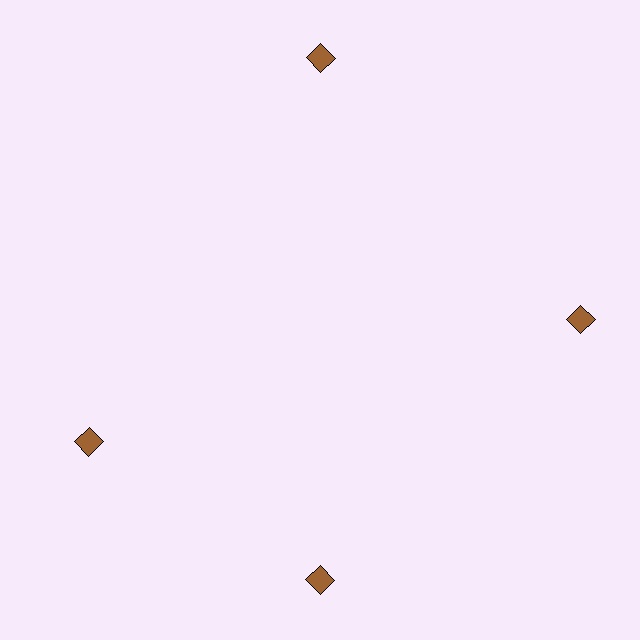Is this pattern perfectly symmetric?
No. The 4 brown diamonds are arranged in a ring, but one element near the 9 o'clock position is rotated out of alignment along the ring, breaking the 4-fold rotational symmetry.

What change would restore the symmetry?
The symmetry would be restored by rotating it back into even spacing with its neighbors so that all 4 diamonds sit at equal angles and equal distance from the center.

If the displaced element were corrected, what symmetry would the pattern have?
It would have 4-fold rotational symmetry — the pattern would map onto itself every 90 degrees.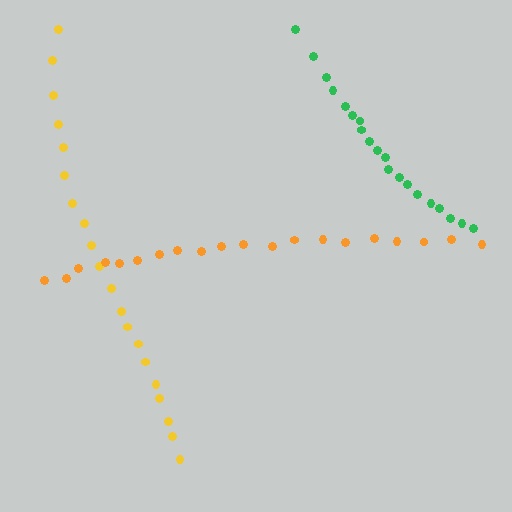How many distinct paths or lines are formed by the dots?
There are 3 distinct paths.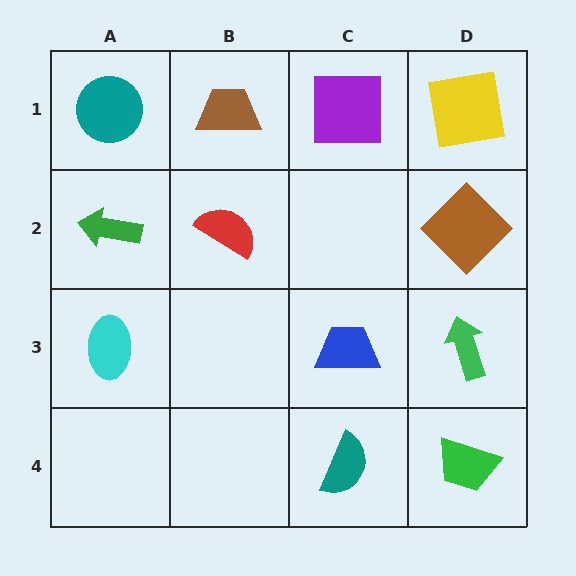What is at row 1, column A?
A teal circle.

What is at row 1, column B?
A brown trapezoid.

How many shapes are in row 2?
3 shapes.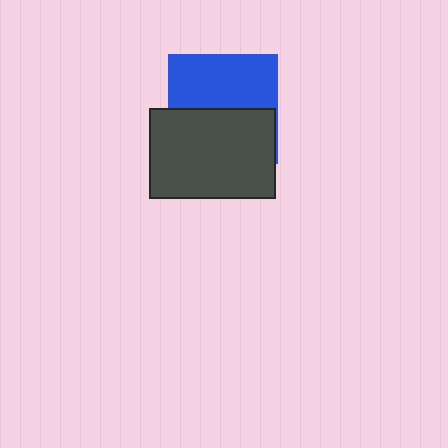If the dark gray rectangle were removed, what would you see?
You would see the complete blue square.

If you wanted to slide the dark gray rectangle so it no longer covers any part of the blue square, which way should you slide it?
Slide it down — that is the most direct way to separate the two shapes.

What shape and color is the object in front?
The object in front is a dark gray rectangle.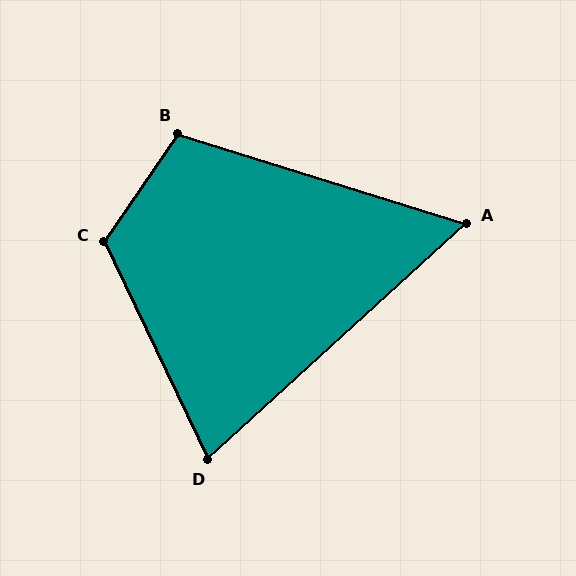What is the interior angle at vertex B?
Approximately 107 degrees (obtuse).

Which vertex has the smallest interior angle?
A, at approximately 60 degrees.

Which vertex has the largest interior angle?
C, at approximately 120 degrees.